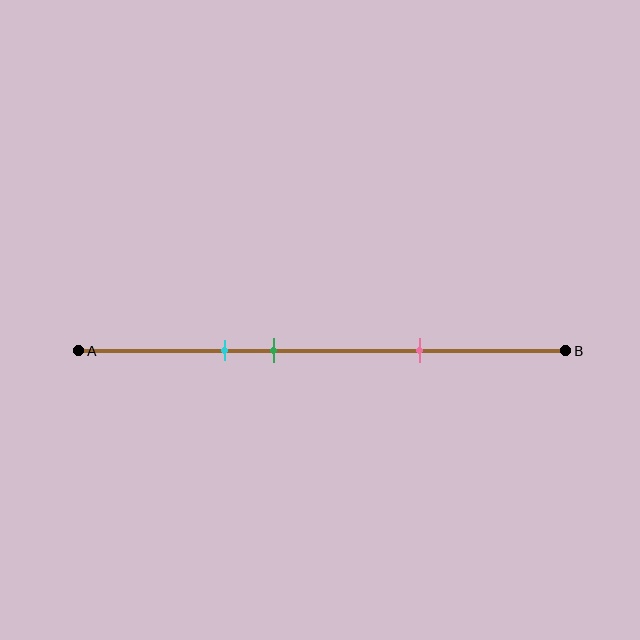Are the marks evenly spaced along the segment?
No, the marks are not evenly spaced.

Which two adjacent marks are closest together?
The cyan and green marks are the closest adjacent pair.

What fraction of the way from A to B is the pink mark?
The pink mark is approximately 70% (0.7) of the way from A to B.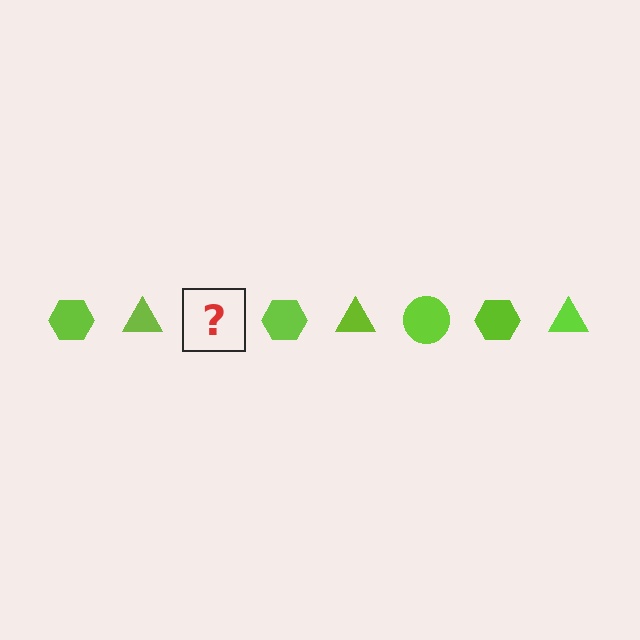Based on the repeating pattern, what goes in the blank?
The blank should be a lime circle.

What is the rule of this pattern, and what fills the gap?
The rule is that the pattern cycles through hexagon, triangle, circle shapes in lime. The gap should be filled with a lime circle.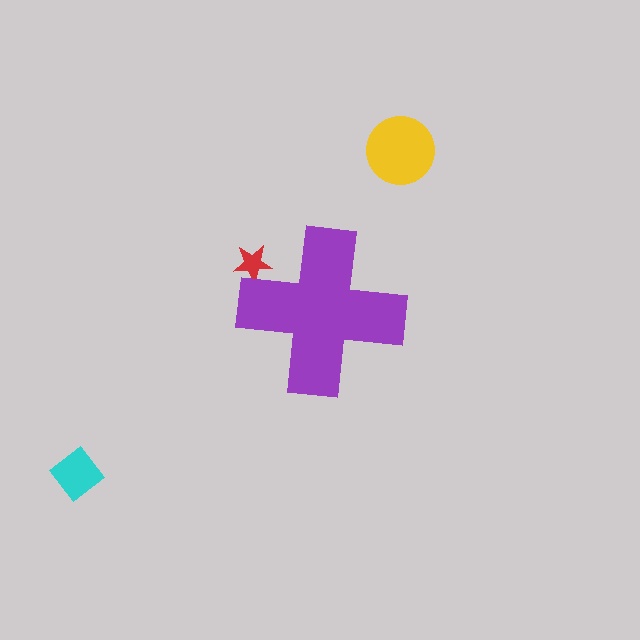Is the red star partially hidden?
Yes, the red star is partially hidden behind the purple cross.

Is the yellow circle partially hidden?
No, the yellow circle is fully visible.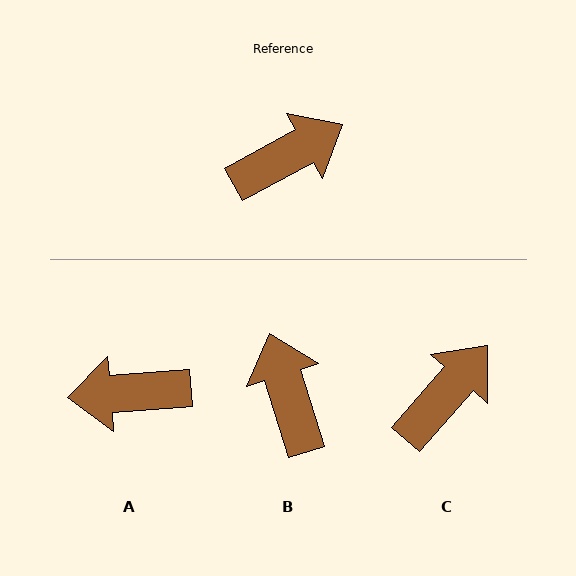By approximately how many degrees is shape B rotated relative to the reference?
Approximately 79 degrees counter-clockwise.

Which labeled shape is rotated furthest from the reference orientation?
A, about 156 degrees away.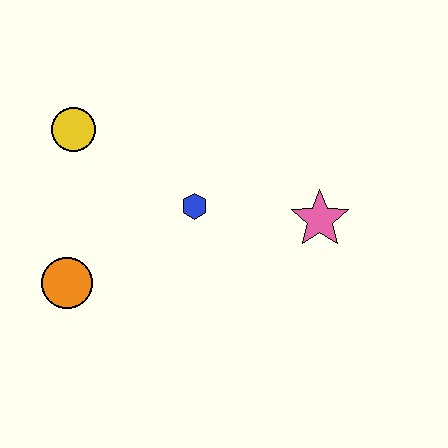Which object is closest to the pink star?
The blue hexagon is closest to the pink star.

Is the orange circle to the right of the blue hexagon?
No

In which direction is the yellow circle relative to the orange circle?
The yellow circle is above the orange circle.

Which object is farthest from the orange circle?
The pink star is farthest from the orange circle.